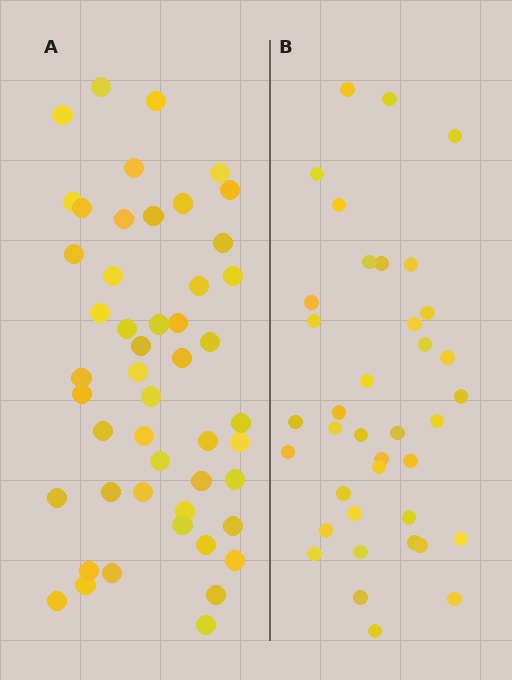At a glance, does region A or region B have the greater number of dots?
Region A (the left region) has more dots.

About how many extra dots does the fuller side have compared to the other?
Region A has roughly 12 or so more dots than region B.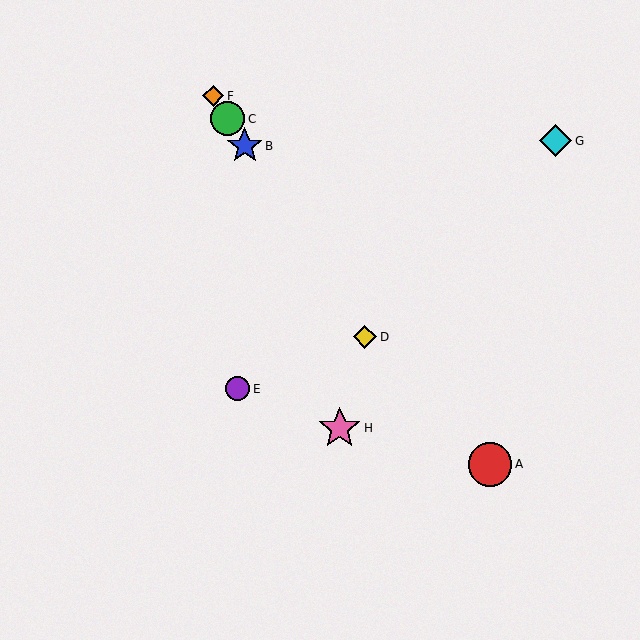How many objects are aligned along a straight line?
4 objects (B, C, D, F) are aligned along a straight line.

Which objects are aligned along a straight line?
Objects B, C, D, F are aligned along a straight line.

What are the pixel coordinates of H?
Object H is at (340, 428).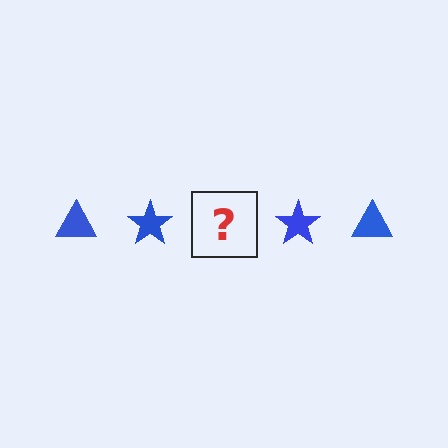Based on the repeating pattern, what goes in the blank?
The blank should be a blue triangle.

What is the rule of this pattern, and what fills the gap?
The rule is that the pattern cycles through triangle, star shapes in blue. The gap should be filled with a blue triangle.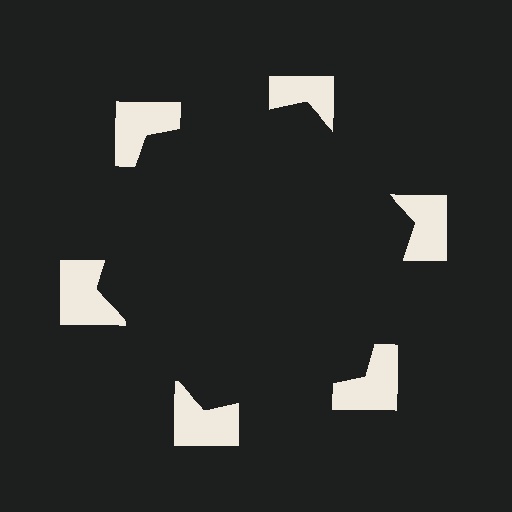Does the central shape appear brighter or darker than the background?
It typically appears slightly darker than the background, even though no actual brightness change is drawn.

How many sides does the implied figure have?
6 sides.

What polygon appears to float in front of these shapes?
An illusory hexagon — its edges are inferred from the aligned wedge cuts in the notched squares, not physically drawn.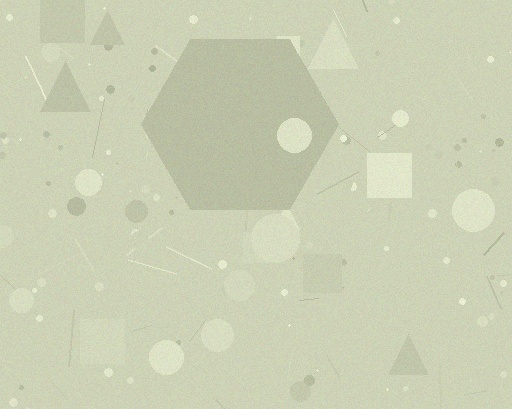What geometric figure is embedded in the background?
A hexagon is embedded in the background.